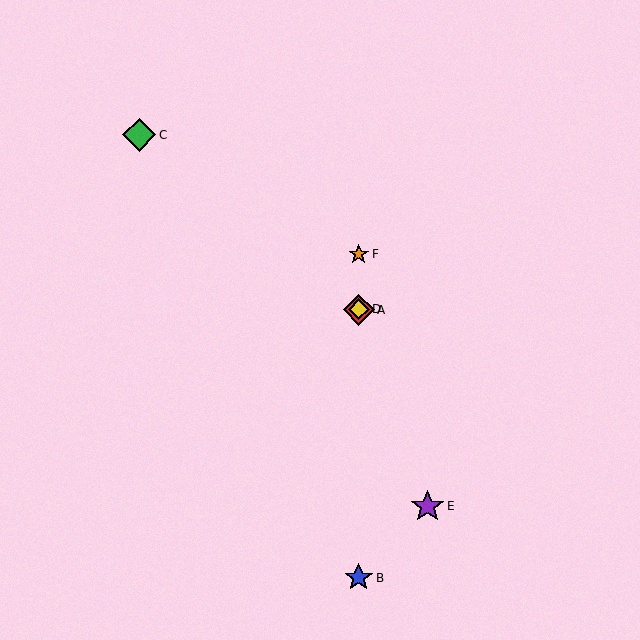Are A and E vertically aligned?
No, A is at x≈359 and E is at x≈428.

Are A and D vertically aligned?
Yes, both are at x≈359.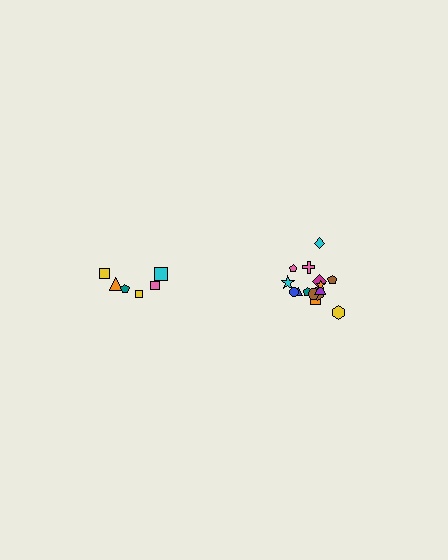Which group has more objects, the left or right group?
The right group.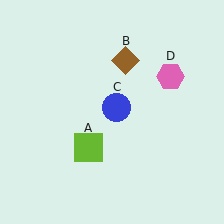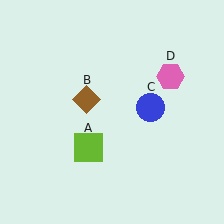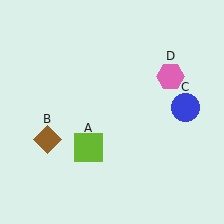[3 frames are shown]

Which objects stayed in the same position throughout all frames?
Lime square (object A) and pink hexagon (object D) remained stationary.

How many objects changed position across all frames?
2 objects changed position: brown diamond (object B), blue circle (object C).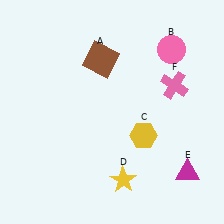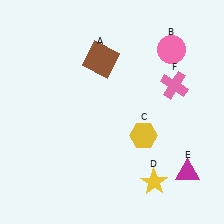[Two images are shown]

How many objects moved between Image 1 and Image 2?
1 object moved between the two images.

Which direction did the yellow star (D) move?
The yellow star (D) moved right.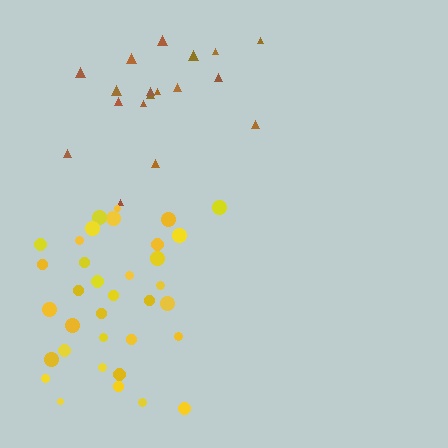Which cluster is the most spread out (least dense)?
Brown.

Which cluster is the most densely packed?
Yellow.